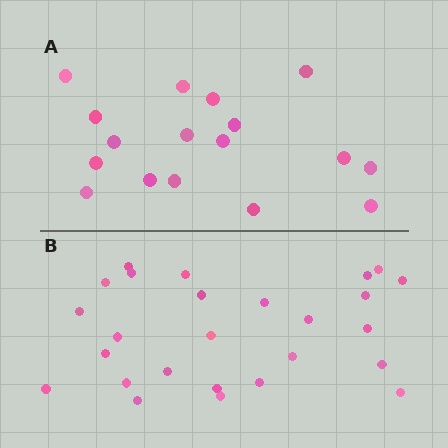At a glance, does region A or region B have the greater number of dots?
Region B (the bottom region) has more dots.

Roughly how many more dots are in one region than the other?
Region B has roughly 8 or so more dots than region A.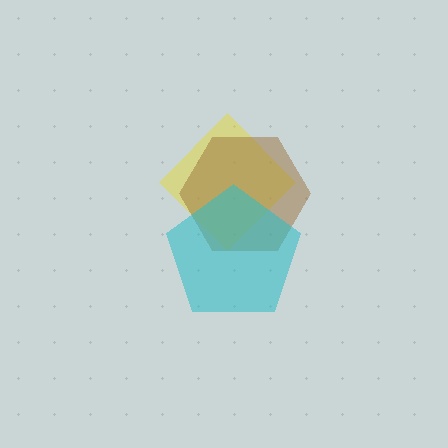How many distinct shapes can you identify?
There are 3 distinct shapes: a yellow diamond, a brown hexagon, a cyan pentagon.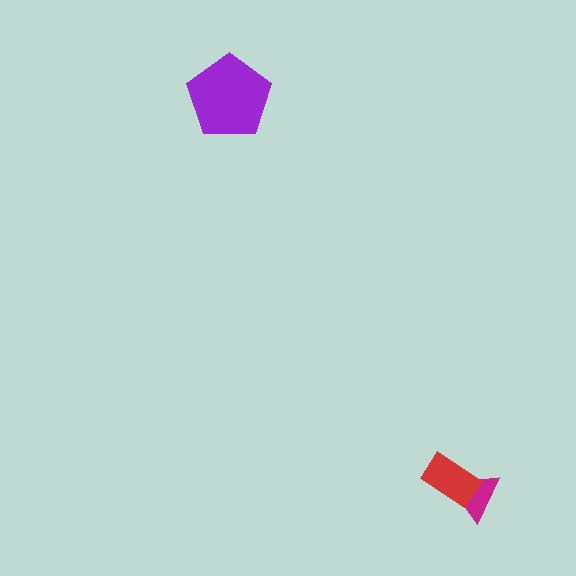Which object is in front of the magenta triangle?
The red rectangle is in front of the magenta triangle.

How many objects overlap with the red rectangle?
1 object overlaps with the red rectangle.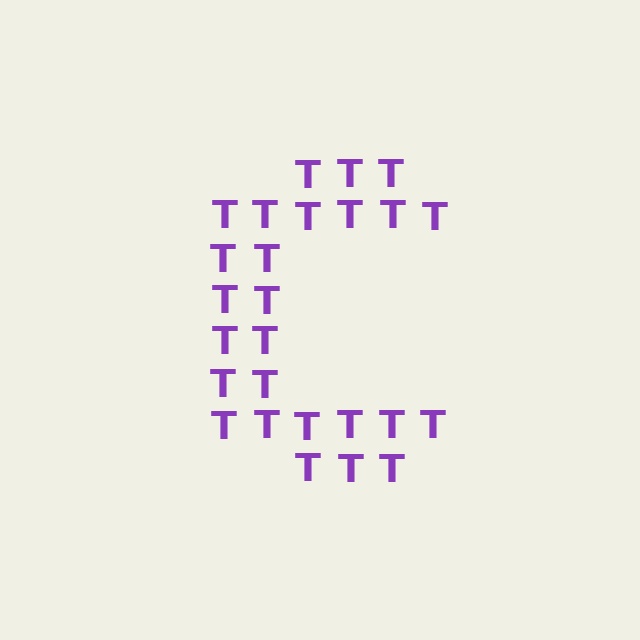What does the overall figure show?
The overall figure shows the letter C.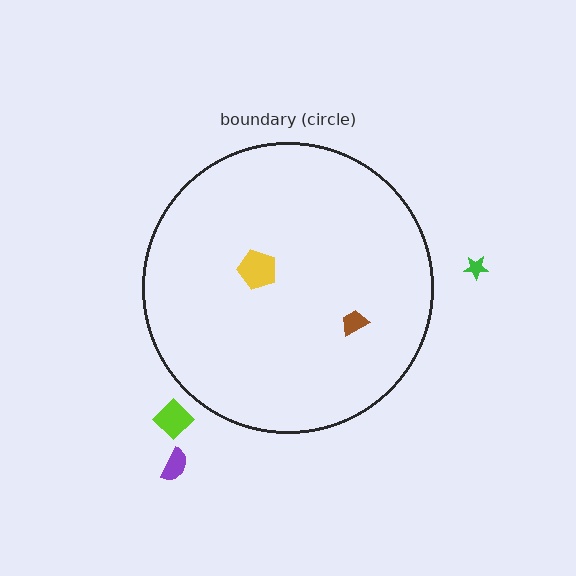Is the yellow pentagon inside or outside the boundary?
Inside.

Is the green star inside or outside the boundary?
Outside.